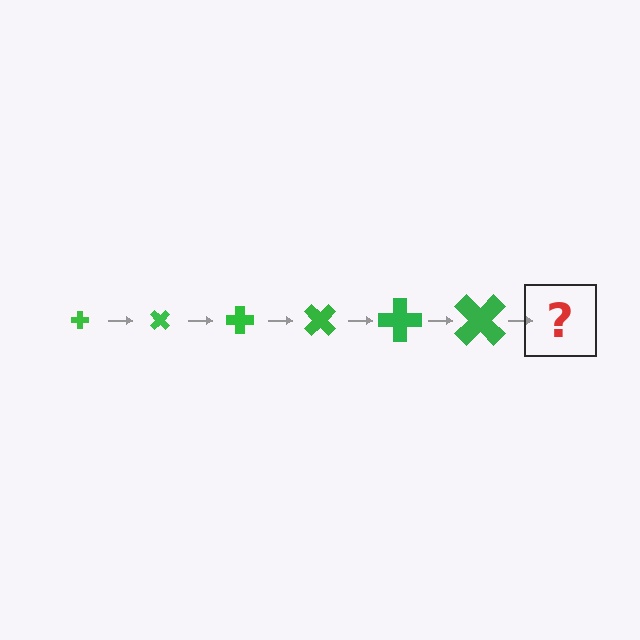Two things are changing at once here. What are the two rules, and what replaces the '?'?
The two rules are that the cross grows larger each step and it rotates 45 degrees each step. The '?' should be a cross, larger than the previous one and rotated 270 degrees from the start.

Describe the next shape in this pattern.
It should be a cross, larger than the previous one and rotated 270 degrees from the start.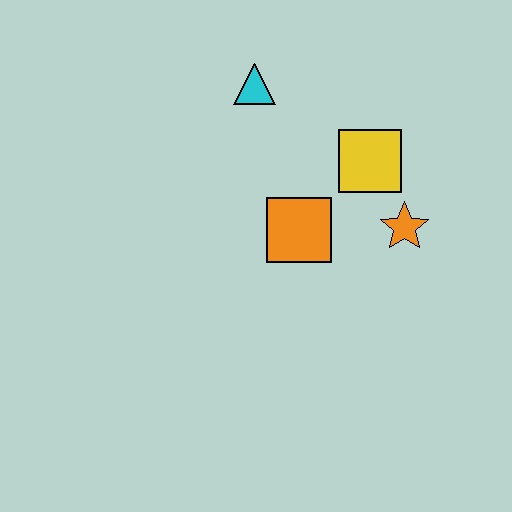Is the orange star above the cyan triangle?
No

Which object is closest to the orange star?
The yellow square is closest to the orange star.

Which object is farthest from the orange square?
The cyan triangle is farthest from the orange square.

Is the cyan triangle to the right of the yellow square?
No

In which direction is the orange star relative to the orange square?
The orange star is to the right of the orange square.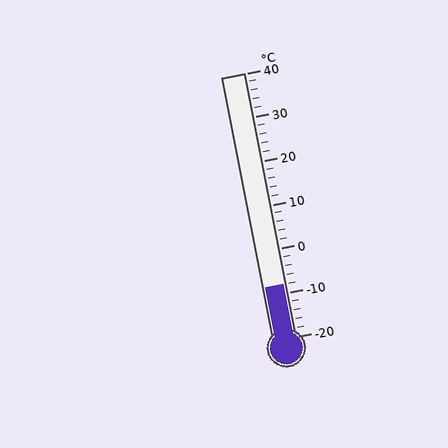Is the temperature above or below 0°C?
The temperature is below 0°C.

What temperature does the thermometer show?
The thermometer shows approximately -8°C.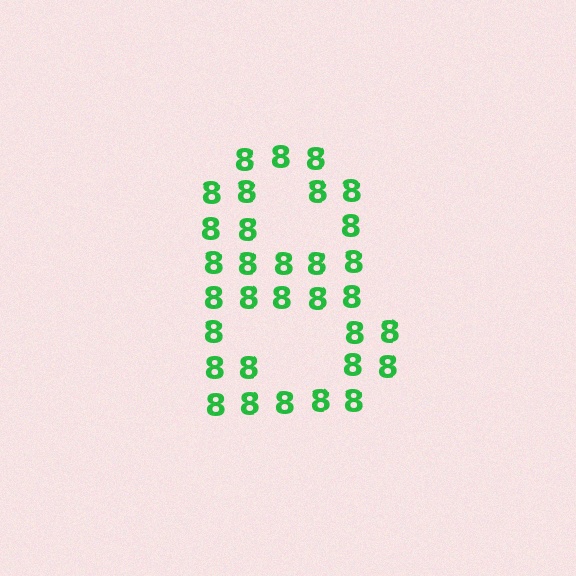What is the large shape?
The large shape is the digit 8.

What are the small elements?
The small elements are digit 8's.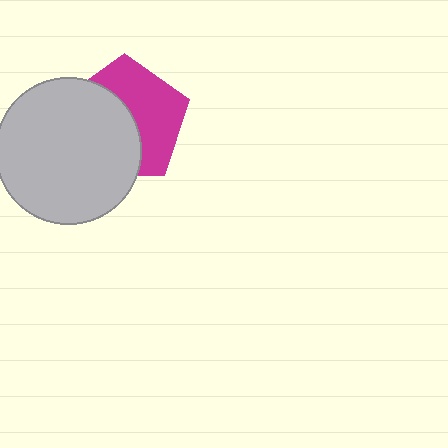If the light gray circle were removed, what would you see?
You would see the complete magenta pentagon.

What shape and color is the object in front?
The object in front is a light gray circle.